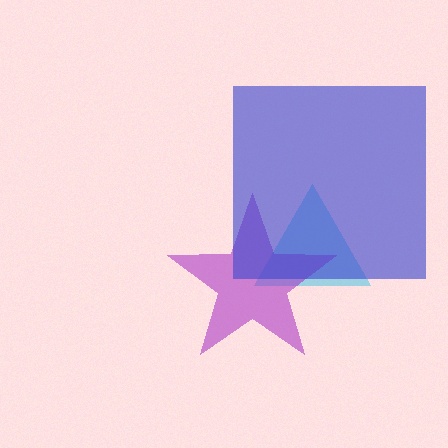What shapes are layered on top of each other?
The layered shapes are: a cyan triangle, a purple star, a blue square.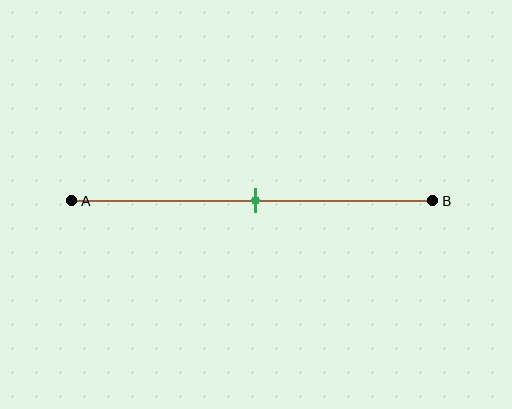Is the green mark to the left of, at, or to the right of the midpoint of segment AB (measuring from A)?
The green mark is approximately at the midpoint of segment AB.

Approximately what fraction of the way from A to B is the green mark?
The green mark is approximately 50% of the way from A to B.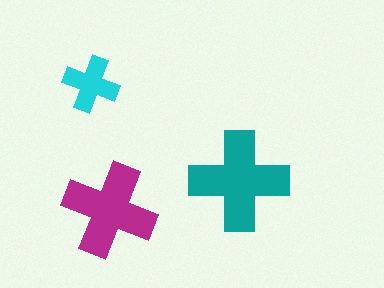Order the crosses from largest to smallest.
the teal one, the magenta one, the cyan one.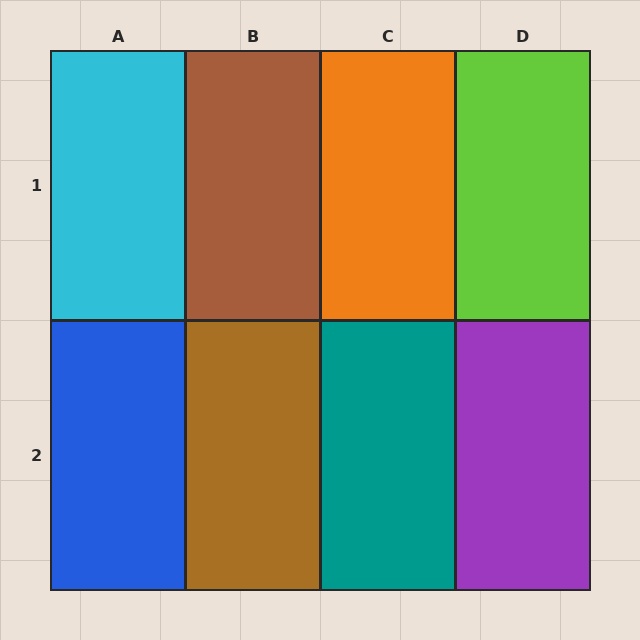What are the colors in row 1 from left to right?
Cyan, brown, orange, lime.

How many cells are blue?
1 cell is blue.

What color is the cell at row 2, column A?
Blue.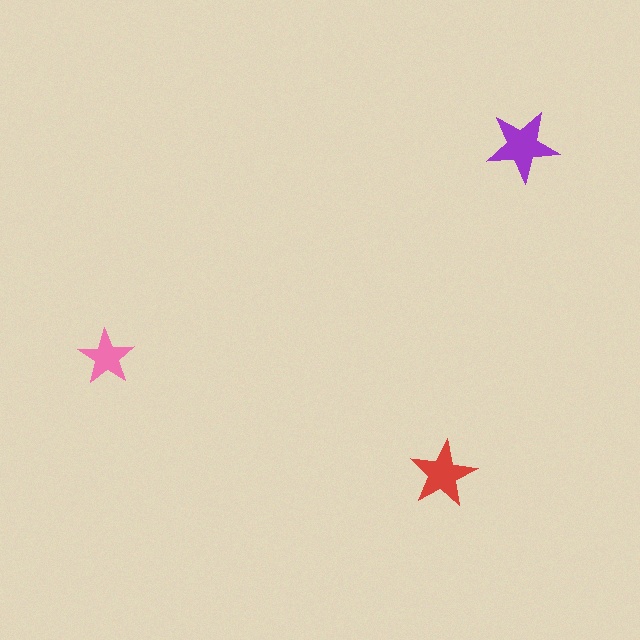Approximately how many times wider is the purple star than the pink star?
About 1.5 times wider.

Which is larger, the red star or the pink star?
The red one.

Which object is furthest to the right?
The purple star is rightmost.